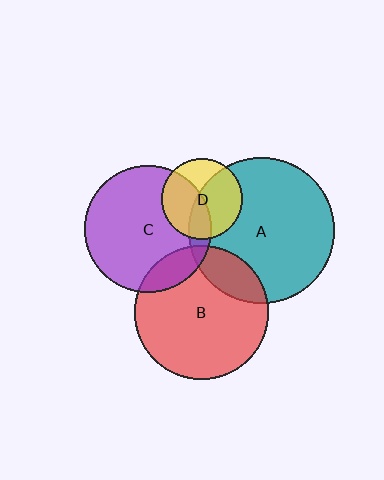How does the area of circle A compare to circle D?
Approximately 3.3 times.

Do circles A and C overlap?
Yes.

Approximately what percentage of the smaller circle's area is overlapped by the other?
Approximately 10%.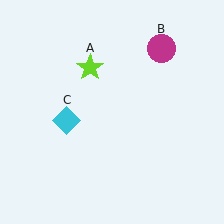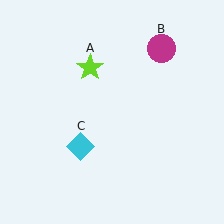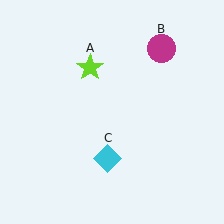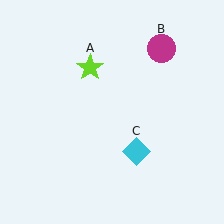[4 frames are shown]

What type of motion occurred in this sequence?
The cyan diamond (object C) rotated counterclockwise around the center of the scene.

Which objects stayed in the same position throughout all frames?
Lime star (object A) and magenta circle (object B) remained stationary.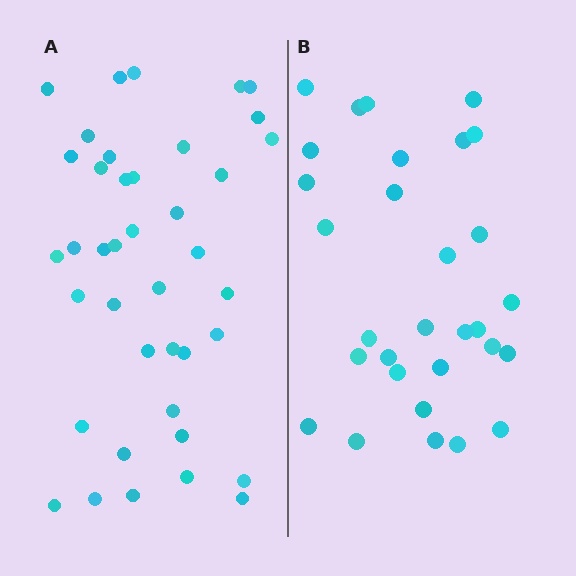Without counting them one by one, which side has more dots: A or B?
Region A (the left region) has more dots.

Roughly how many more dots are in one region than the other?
Region A has roughly 10 or so more dots than region B.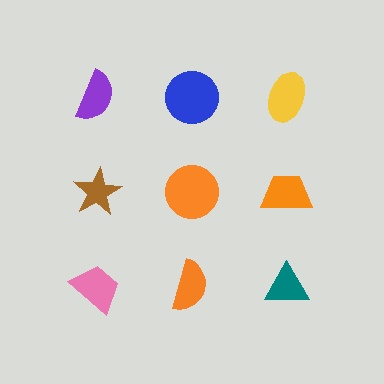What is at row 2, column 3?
An orange trapezoid.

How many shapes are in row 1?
3 shapes.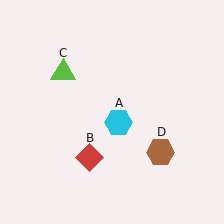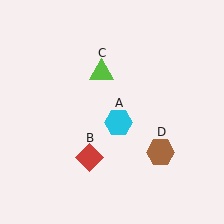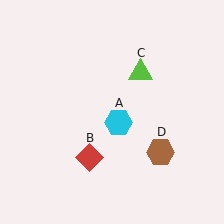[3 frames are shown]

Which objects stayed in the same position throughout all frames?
Cyan hexagon (object A) and red diamond (object B) and brown hexagon (object D) remained stationary.